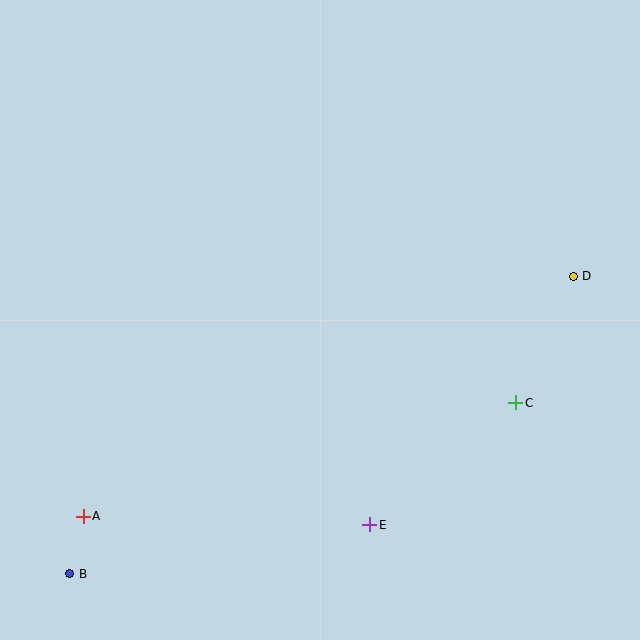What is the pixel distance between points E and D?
The distance between E and D is 321 pixels.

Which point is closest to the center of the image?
Point E at (370, 525) is closest to the center.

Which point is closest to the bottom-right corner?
Point C is closest to the bottom-right corner.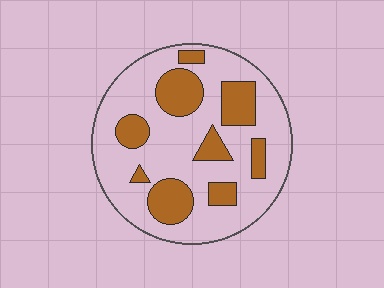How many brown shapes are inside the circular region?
9.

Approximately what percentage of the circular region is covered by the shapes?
Approximately 30%.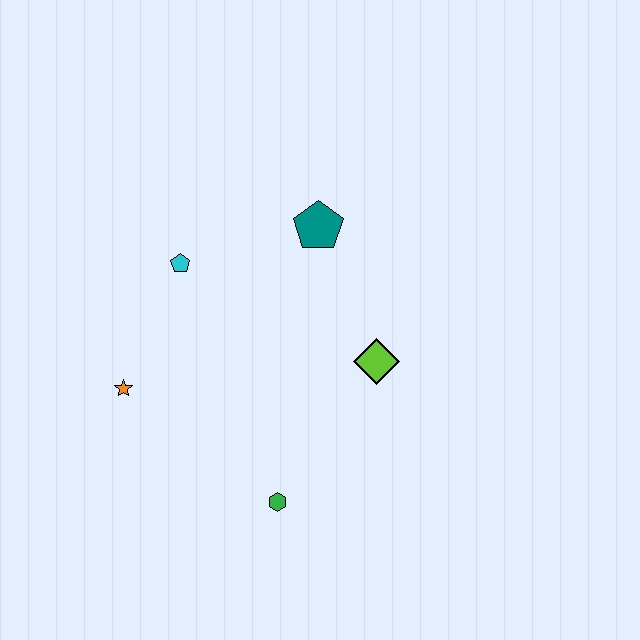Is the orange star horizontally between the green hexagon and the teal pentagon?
No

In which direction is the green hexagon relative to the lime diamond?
The green hexagon is below the lime diamond.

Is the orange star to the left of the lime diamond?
Yes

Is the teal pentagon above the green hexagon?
Yes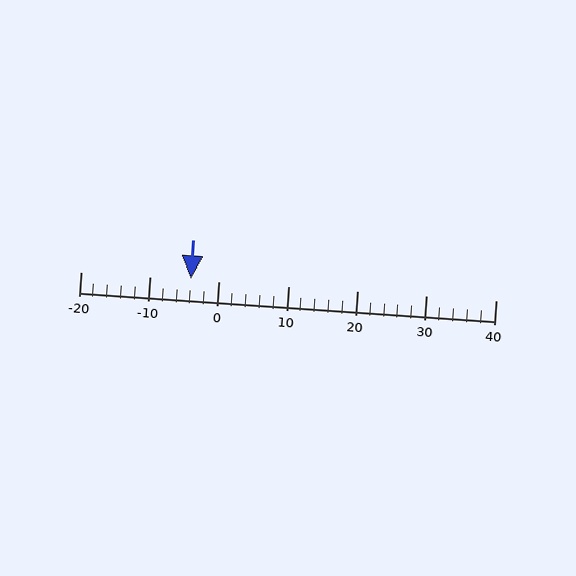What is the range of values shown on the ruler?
The ruler shows values from -20 to 40.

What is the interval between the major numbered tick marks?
The major tick marks are spaced 10 units apart.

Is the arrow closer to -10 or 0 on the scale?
The arrow is closer to 0.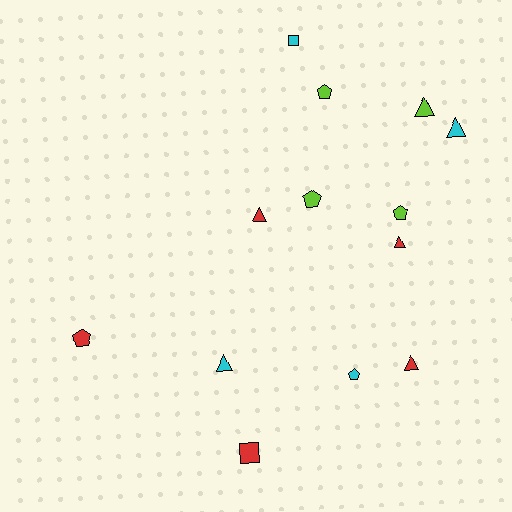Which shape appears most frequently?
Triangle, with 6 objects.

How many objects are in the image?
There are 13 objects.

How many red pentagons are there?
There is 1 red pentagon.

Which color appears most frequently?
Red, with 5 objects.